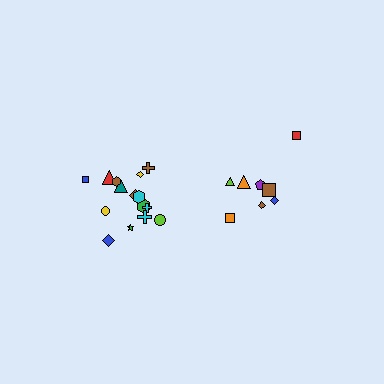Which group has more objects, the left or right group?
The left group.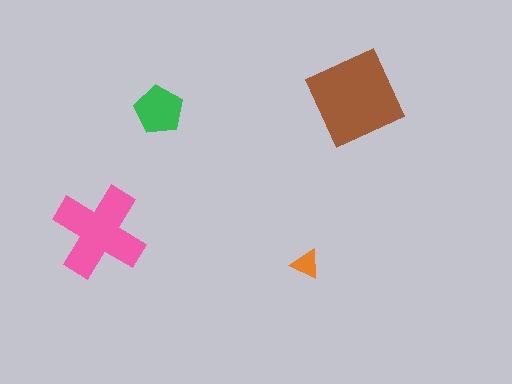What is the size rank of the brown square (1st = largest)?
1st.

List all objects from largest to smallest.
The brown square, the pink cross, the green pentagon, the orange triangle.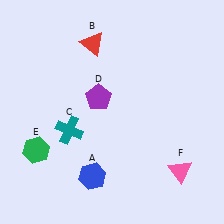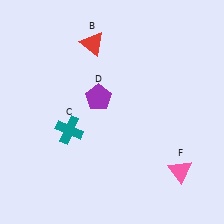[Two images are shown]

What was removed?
The blue hexagon (A), the green hexagon (E) were removed in Image 2.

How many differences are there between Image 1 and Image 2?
There are 2 differences between the two images.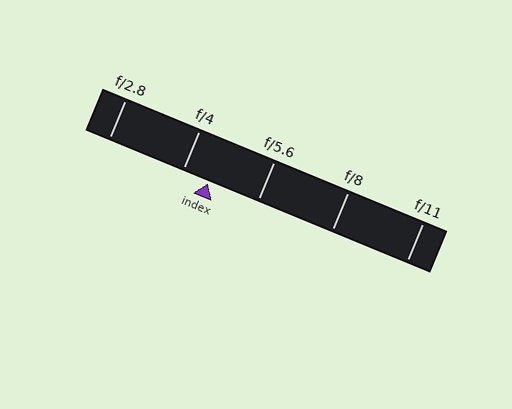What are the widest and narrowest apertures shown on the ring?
The widest aperture shown is f/2.8 and the narrowest is f/11.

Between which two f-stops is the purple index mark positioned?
The index mark is between f/4 and f/5.6.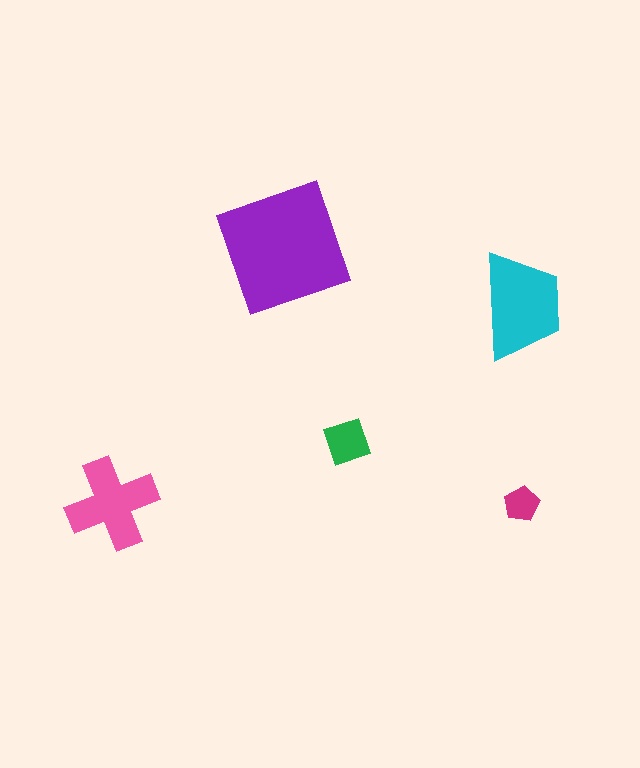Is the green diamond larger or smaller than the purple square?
Smaller.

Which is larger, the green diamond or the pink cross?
The pink cross.